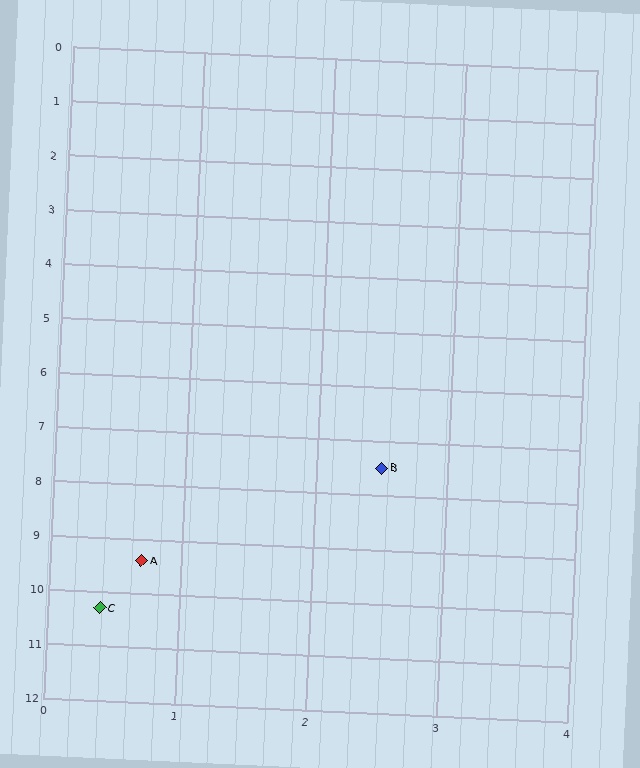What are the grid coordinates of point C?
Point C is at approximately (0.4, 10.3).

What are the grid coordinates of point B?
Point B is at approximately (2.5, 7.5).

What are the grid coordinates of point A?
Point A is at approximately (0.7, 9.4).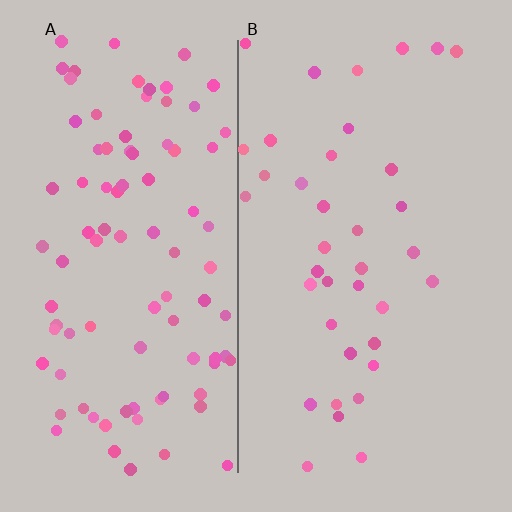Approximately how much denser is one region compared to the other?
Approximately 2.5× — region A over region B.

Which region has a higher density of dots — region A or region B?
A (the left).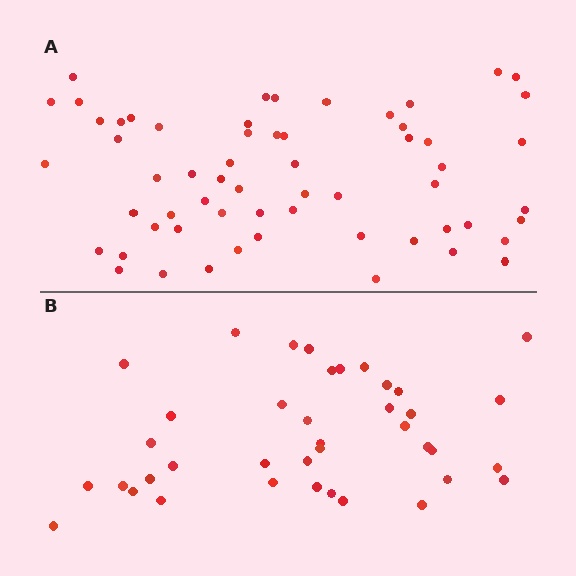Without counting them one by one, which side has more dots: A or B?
Region A (the top region) has more dots.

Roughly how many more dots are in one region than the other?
Region A has approximately 20 more dots than region B.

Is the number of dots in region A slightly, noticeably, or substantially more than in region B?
Region A has substantially more. The ratio is roughly 1.5 to 1.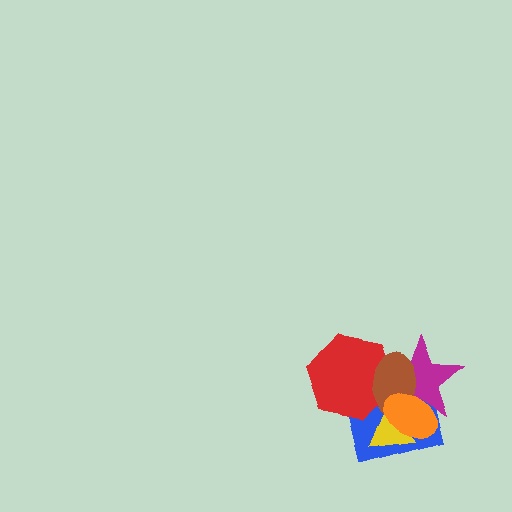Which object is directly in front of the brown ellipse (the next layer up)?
The yellow triangle is directly in front of the brown ellipse.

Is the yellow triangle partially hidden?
Yes, it is partially covered by another shape.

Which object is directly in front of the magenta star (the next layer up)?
The brown ellipse is directly in front of the magenta star.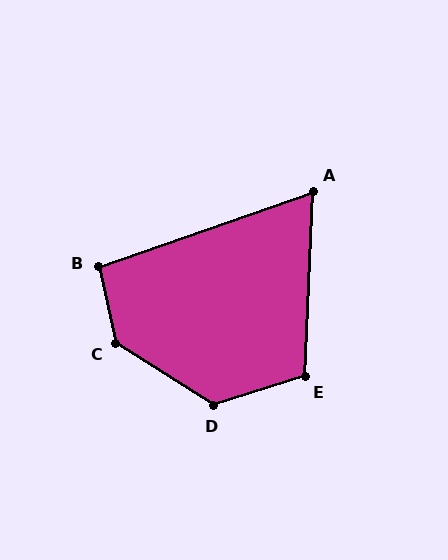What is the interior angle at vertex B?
Approximately 97 degrees (obtuse).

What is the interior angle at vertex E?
Approximately 110 degrees (obtuse).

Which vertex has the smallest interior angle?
A, at approximately 68 degrees.